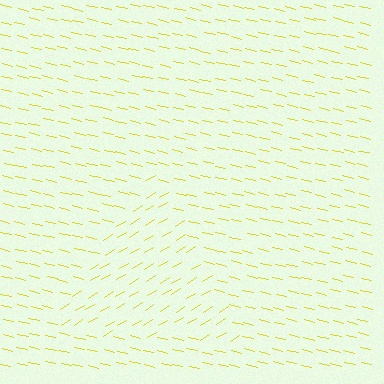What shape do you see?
I see a triangle.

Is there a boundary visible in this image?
Yes, there is a texture boundary formed by a change in line orientation.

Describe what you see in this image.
The image is filled with small yellow line segments. A triangle region in the image has lines oriented differently from the surrounding lines, creating a visible texture boundary.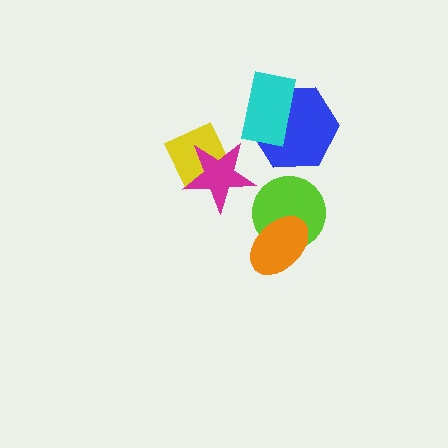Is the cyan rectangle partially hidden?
No, no other shape covers it.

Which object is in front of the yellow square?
The magenta star is in front of the yellow square.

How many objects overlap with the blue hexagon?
1 object overlaps with the blue hexagon.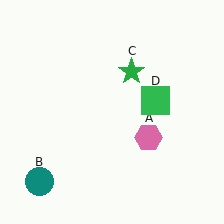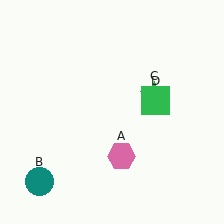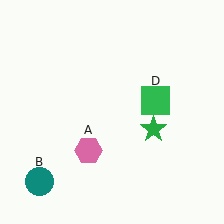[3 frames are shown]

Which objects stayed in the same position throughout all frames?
Teal circle (object B) and green square (object D) remained stationary.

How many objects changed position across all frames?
2 objects changed position: pink hexagon (object A), green star (object C).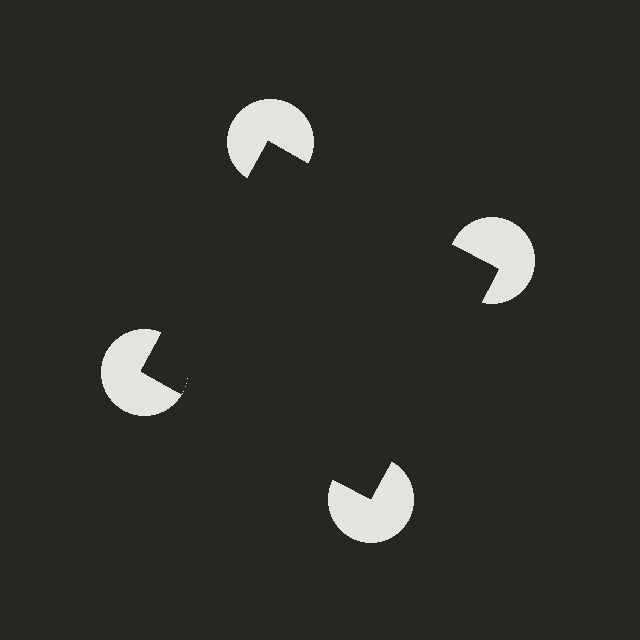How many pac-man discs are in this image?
There are 4 — one at each vertex of the illusory square.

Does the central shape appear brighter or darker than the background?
It typically appears slightly darker than the background, even though no actual brightness change is drawn.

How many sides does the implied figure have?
4 sides.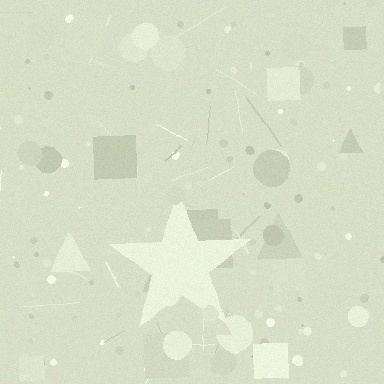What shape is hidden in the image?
A star is hidden in the image.